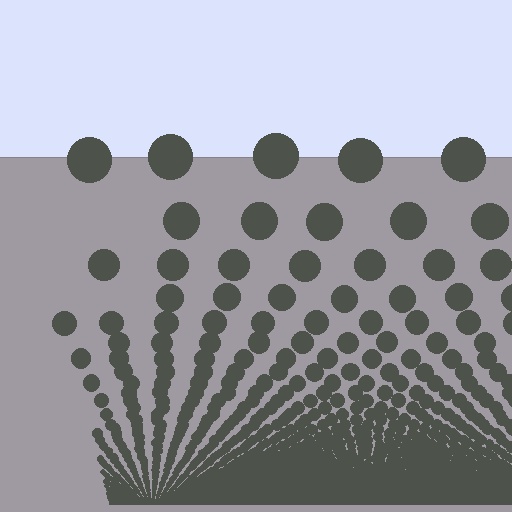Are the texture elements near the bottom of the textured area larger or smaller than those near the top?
Smaller. The gradient is inverted — elements near the bottom are smaller and denser.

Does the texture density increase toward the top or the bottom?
Density increases toward the bottom.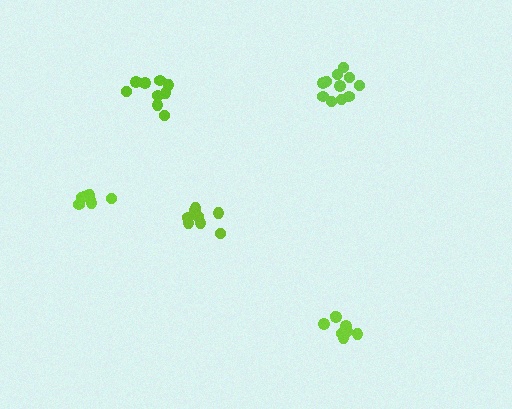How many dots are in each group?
Group 1: 8 dots, Group 2: 9 dots, Group 3: 11 dots, Group 4: 8 dots, Group 5: 9 dots (45 total).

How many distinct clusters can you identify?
There are 5 distinct clusters.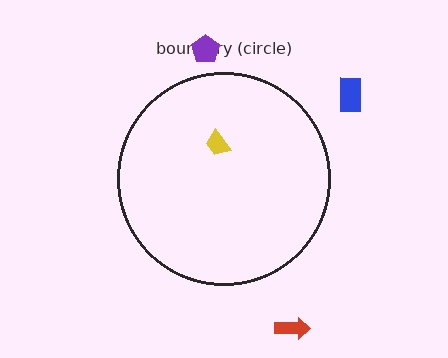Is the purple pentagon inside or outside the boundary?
Outside.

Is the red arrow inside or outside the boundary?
Outside.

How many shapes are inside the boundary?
1 inside, 3 outside.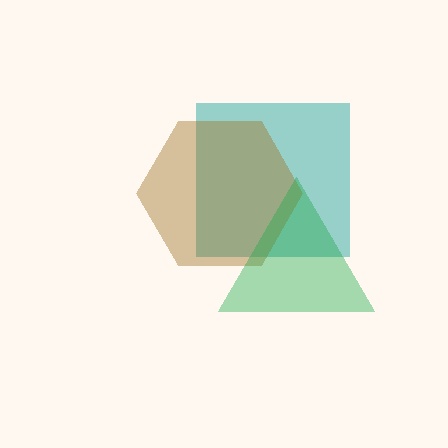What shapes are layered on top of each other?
The layered shapes are: a teal square, a brown hexagon, a green triangle.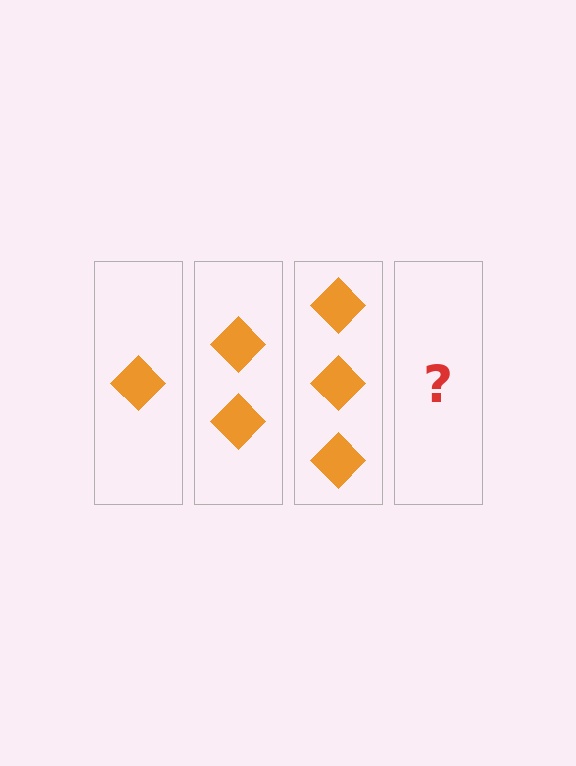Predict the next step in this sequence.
The next step is 4 diamonds.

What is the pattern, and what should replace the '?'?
The pattern is that each step adds one more diamond. The '?' should be 4 diamonds.